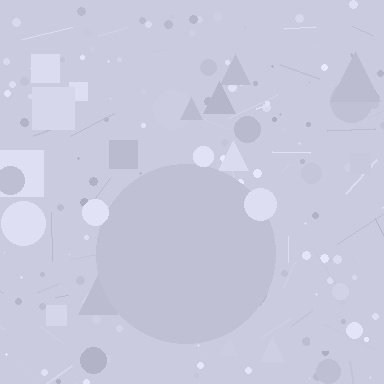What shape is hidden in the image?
A circle is hidden in the image.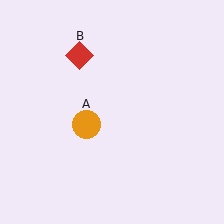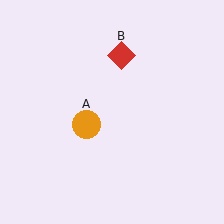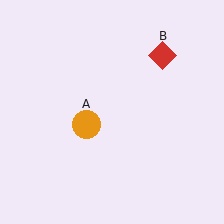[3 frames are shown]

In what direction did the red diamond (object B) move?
The red diamond (object B) moved right.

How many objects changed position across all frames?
1 object changed position: red diamond (object B).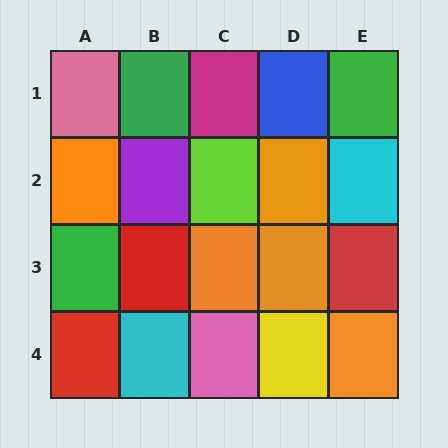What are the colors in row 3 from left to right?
Green, red, orange, orange, red.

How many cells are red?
3 cells are red.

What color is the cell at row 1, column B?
Green.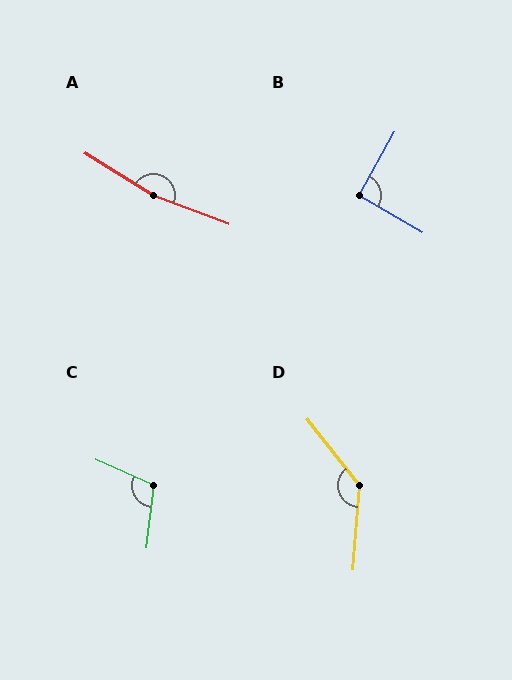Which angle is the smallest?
B, at approximately 91 degrees.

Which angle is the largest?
A, at approximately 169 degrees.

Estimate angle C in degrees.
Approximately 107 degrees.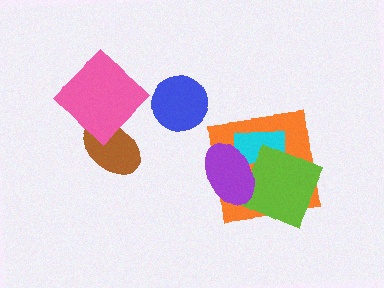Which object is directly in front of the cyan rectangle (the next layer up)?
The lime diamond is directly in front of the cyan rectangle.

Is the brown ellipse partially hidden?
Yes, it is partially covered by another shape.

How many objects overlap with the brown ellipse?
1 object overlaps with the brown ellipse.